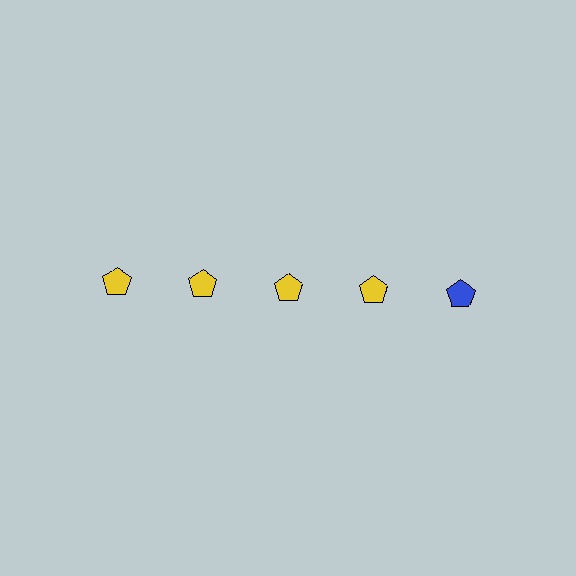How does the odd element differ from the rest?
It has a different color: blue instead of yellow.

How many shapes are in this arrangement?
There are 5 shapes arranged in a grid pattern.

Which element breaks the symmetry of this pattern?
The blue pentagon in the top row, rightmost column breaks the symmetry. All other shapes are yellow pentagons.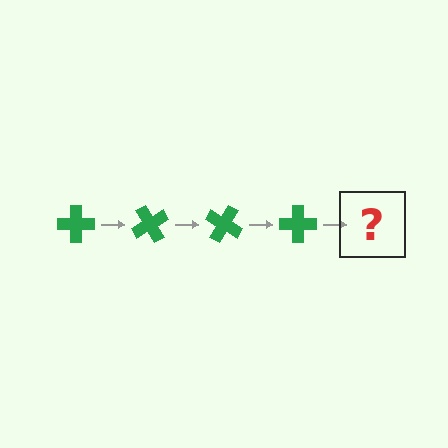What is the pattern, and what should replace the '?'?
The pattern is that the cross rotates 60 degrees each step. The '?' should be a green cross rotated 240 degrees.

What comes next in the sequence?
The next element should be a green cross rotated 240 degrees.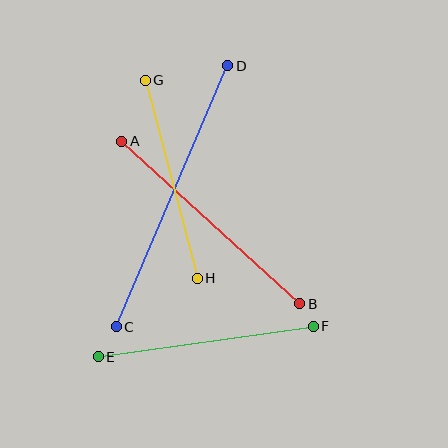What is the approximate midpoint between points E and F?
The midpoint is at approximately (206, 341) pixels.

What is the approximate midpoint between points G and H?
The midpoint is at approximately (171, 179) pixels.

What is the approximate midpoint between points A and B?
The midpoint is at approximately (211, 223) pixels.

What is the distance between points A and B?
The distance is approximately 241 pixels.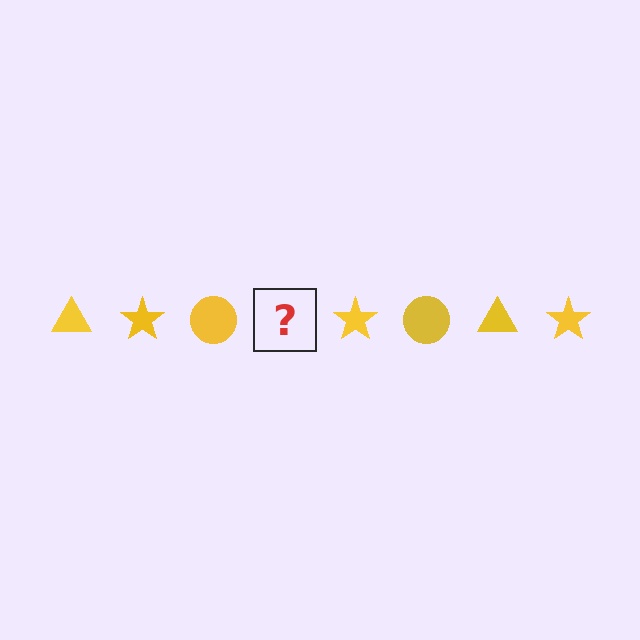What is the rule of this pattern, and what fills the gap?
The rule is that the pattern cycles through triangle, star, circle shapes in yellow. The gap should be filled with a yellow triangle.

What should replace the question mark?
The question mark should be replaced with a yellow triangle.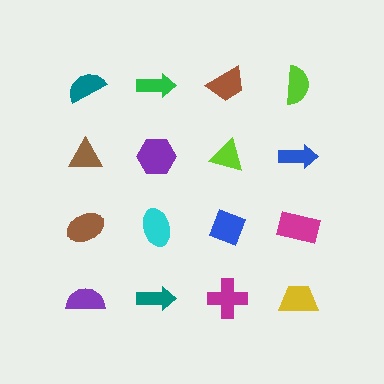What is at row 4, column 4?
A yellow trapezoid.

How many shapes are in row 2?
4 shapes.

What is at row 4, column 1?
A purple semicircle.